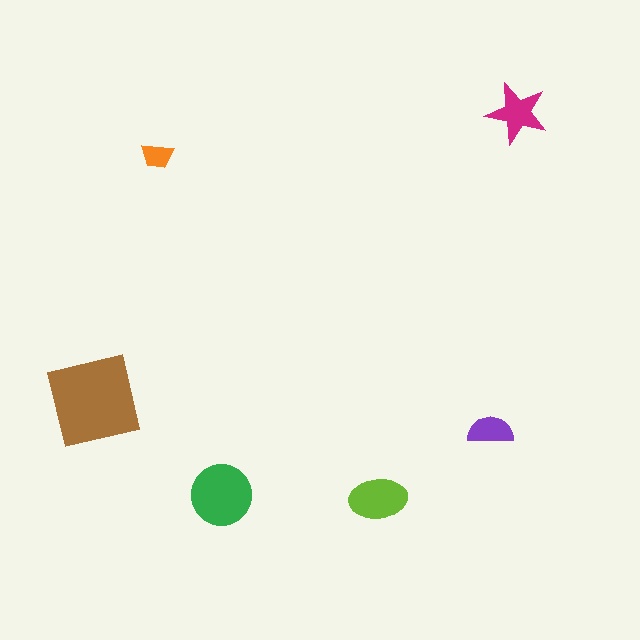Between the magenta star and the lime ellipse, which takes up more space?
The lime ellipse.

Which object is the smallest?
The orange trapezoid.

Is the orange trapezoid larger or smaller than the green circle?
Smaller.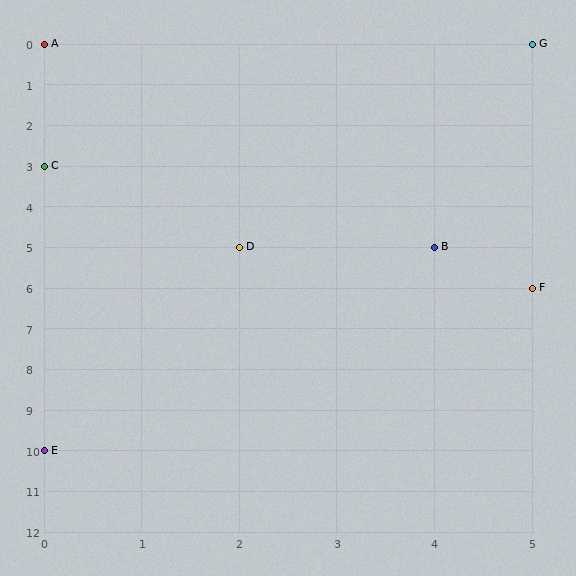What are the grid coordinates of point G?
Point G is at grid coordinates (5, 0).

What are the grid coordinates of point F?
Point F is at grid coordinates (5, 6).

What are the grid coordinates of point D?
Point D is at grid coordinates (2, 5).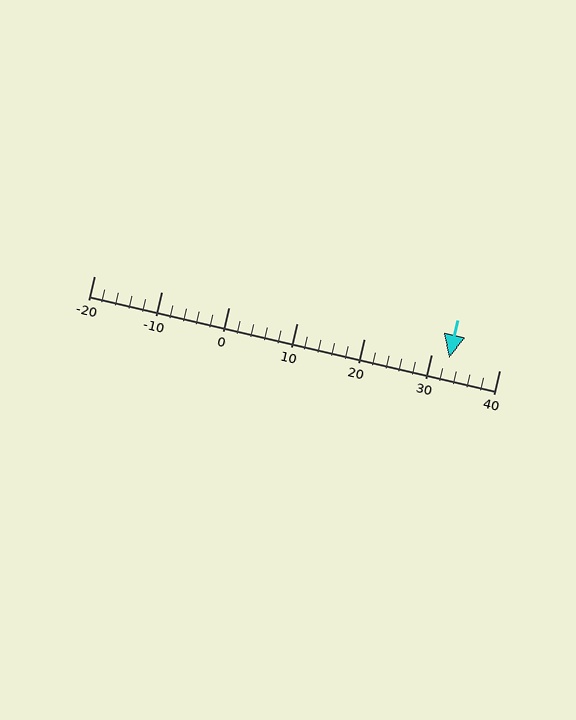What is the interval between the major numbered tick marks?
The major tick marks are spaced 10 units apart.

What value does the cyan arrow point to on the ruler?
The cyan arrow points to approximately 33.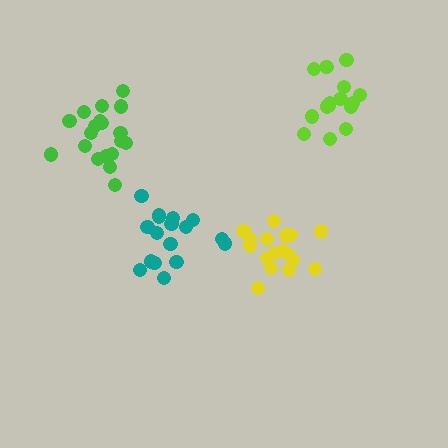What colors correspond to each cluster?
The clusters are colored: teal, lime, green, yellow.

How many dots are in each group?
Group 1: 17 dots, Group 2: 15 dots, Group 3: 19 dots, Group 4: 17 dots (68 total).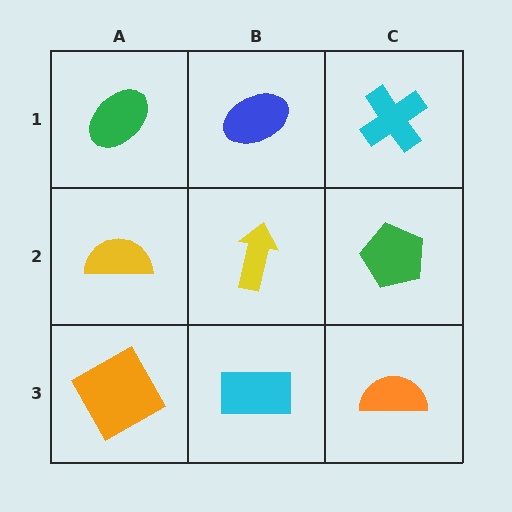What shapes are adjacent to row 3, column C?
A green pentagon (row 2, column C), a cyan rectangle (row 3, column B).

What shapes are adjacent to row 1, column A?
A yellow semicircle (row 2, column A), a blue ellipse (row 1, column B).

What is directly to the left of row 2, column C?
A yellow arrow.